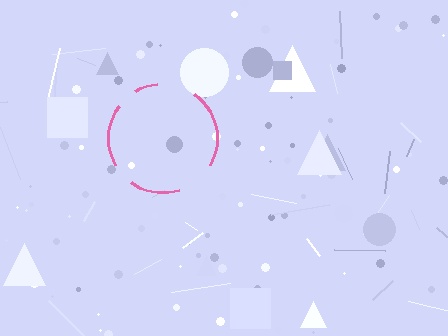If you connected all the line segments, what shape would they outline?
They would outline a circle.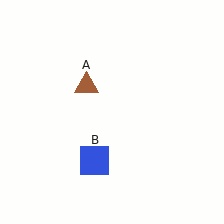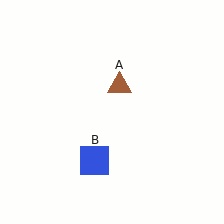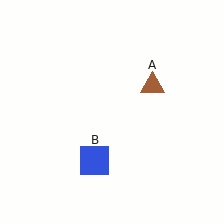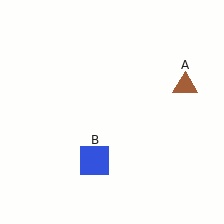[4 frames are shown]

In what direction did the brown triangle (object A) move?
The brown triangle (object A) moved right.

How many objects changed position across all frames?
1 object changed position: brown triangle (object A).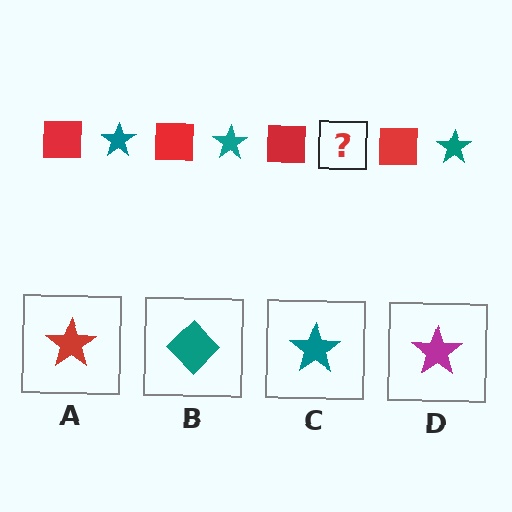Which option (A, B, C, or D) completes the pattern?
C.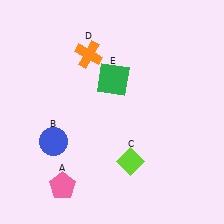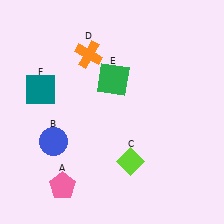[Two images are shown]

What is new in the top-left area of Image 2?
A teal square (F) was added in the top-left area of Image 2.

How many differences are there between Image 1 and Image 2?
There is 1 difference between the two images.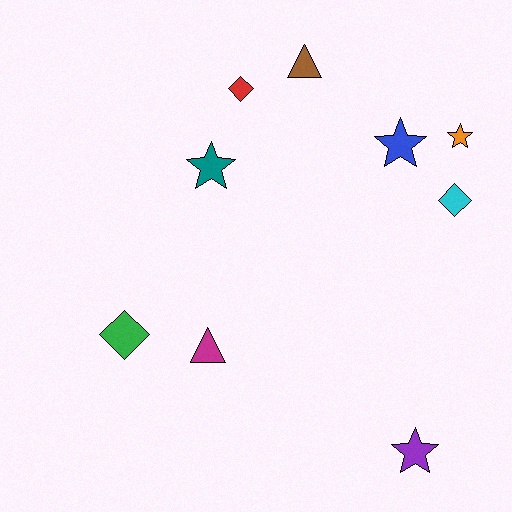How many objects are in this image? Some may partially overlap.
There are 9 objects.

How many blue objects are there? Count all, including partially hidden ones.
There is 1 blue object.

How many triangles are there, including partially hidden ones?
There are 2 triangles.